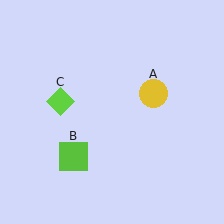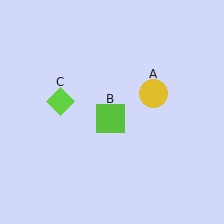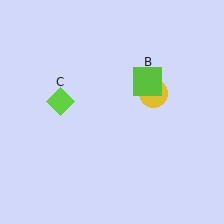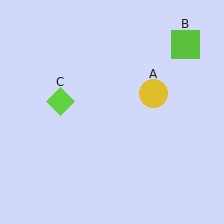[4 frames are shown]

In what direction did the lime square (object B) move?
The lime square (object B) moved up and to the right.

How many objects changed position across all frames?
1 object changed position: lime square (object B).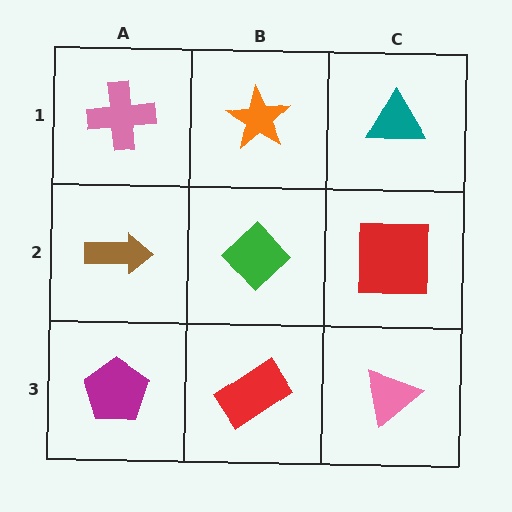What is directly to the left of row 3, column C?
A red rectangle.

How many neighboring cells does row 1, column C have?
2.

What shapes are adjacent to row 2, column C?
A teal triangle (row 1, column C), a pink triangle (row 3, column C), a green diamond (row 2, column B).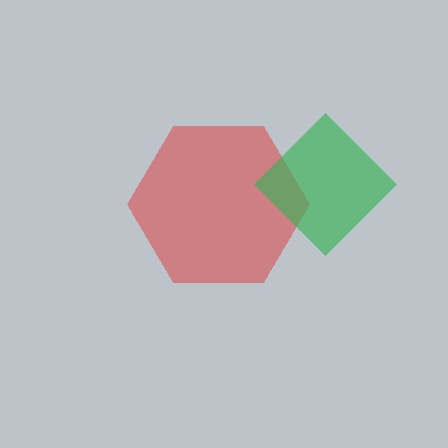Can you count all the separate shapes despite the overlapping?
Yes, there are 2 separate shapes.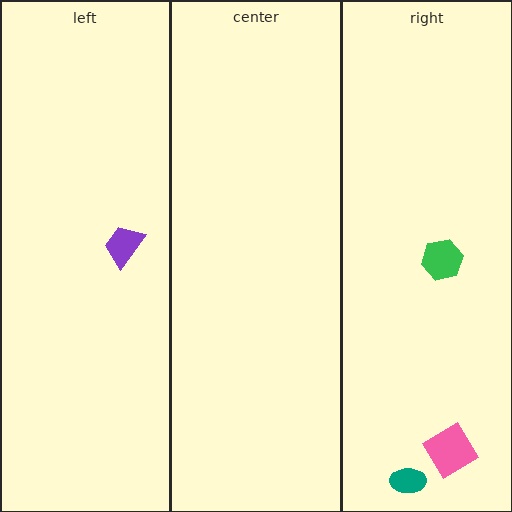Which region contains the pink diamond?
The right region.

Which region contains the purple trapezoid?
The left region.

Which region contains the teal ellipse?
The right region.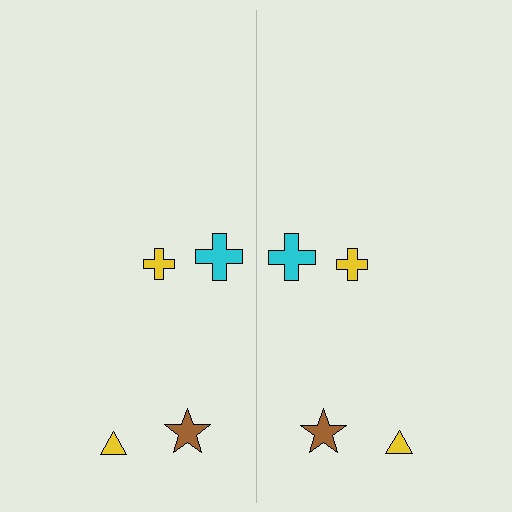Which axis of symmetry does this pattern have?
The pattern has a vertical axis of symmetry running through the center of the image.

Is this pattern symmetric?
Yes, this pattern has bilateral (reflection) symmetry.